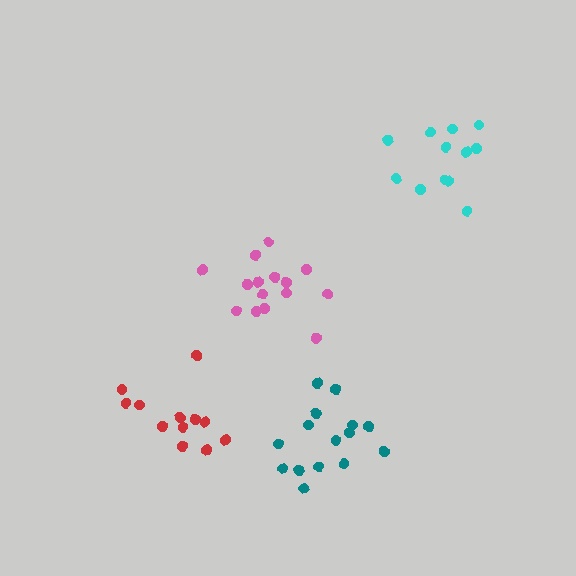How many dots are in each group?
Group 1: 15 dots, Group 2: 12 dots, Group 3: 15 dots, Group 4: 12 dots (54 total).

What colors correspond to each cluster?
The clusters are colored: teal, red, pink, cyan.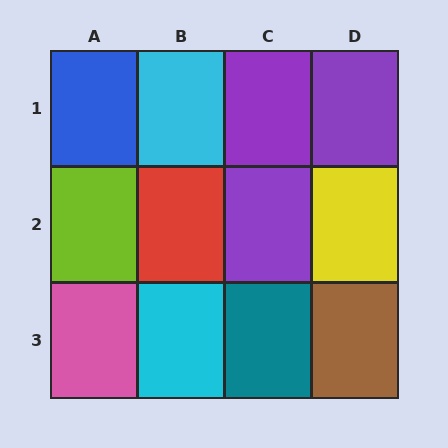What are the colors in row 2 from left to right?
Lime, red, purple, yellow.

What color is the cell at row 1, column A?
Blue.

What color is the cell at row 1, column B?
Cyan.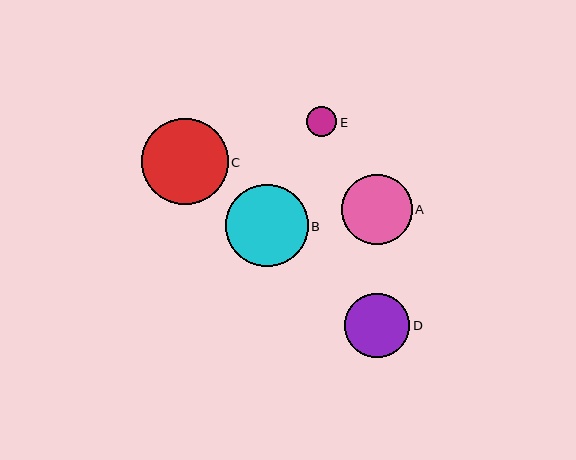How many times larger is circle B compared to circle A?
Circle B is approximately 1.2 times the size of circle A.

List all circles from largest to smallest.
From largest to smallest: C, B, A, D, E.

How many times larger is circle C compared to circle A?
Circle C is approximately 1.2 times the size of circle A.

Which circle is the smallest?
Circle E is the smallest with a size of approximately 30 pixels.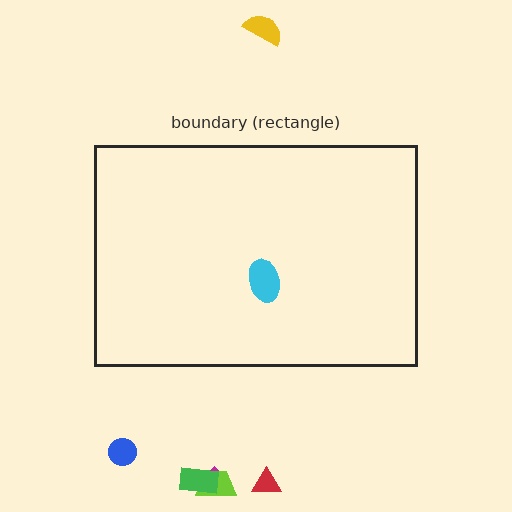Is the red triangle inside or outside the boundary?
Outside.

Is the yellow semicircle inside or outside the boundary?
Outside.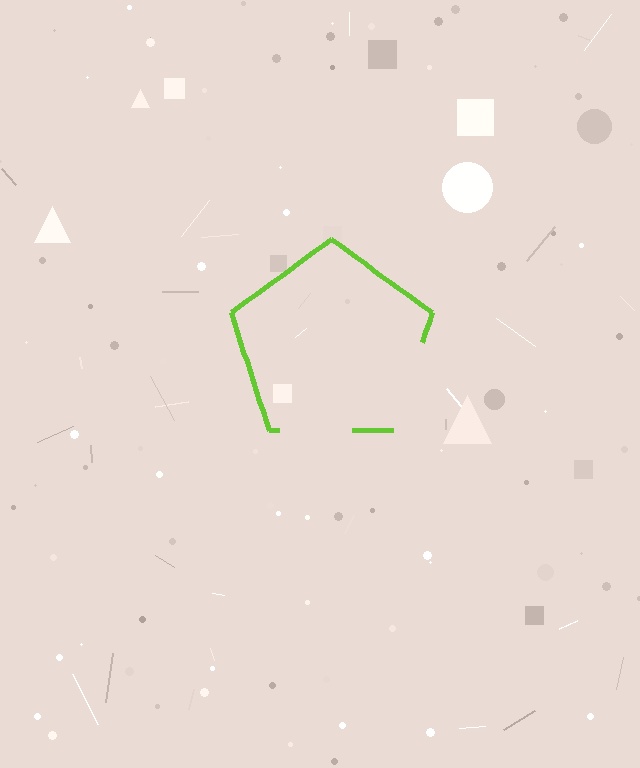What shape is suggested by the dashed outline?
The dashed outline suggests a pentagon.